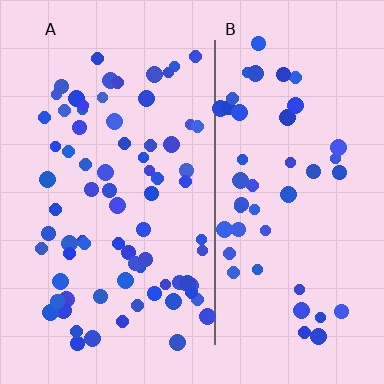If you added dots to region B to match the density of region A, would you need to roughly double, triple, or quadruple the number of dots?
Approximately double.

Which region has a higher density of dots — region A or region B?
A (the left).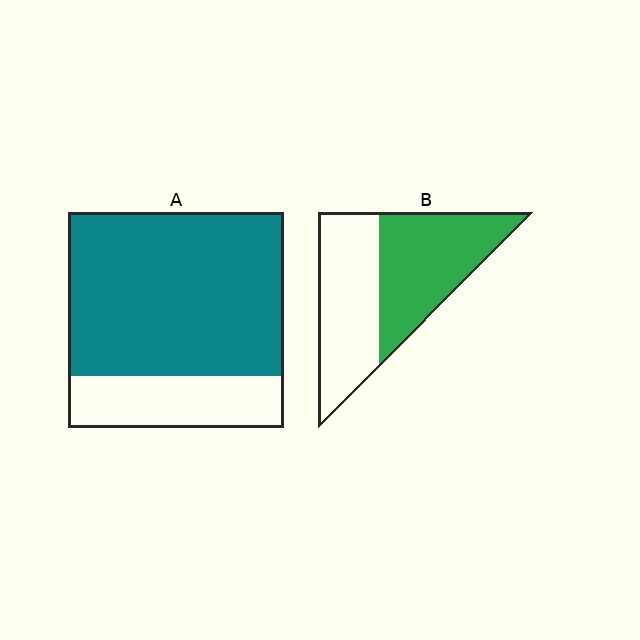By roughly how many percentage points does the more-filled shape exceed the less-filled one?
By roughly 25 percentage points (A over B).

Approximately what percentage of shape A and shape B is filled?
A is approximately 75% and B is approximately 50%.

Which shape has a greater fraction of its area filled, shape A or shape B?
Shape A.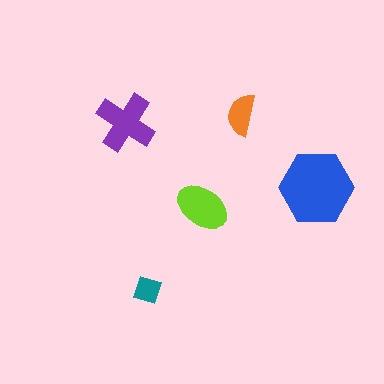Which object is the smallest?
The teal diamond.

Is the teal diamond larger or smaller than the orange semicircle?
Smaller.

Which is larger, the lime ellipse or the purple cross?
The purple cross.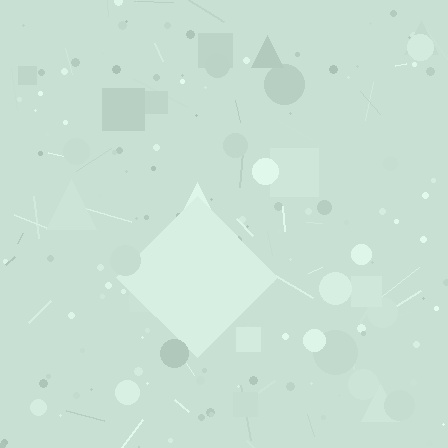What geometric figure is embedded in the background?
A diamond is embedded in the background.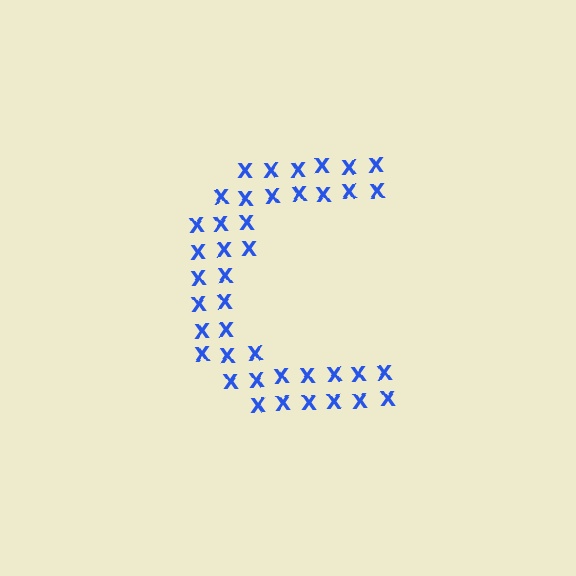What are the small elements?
The small elements are letter X's.